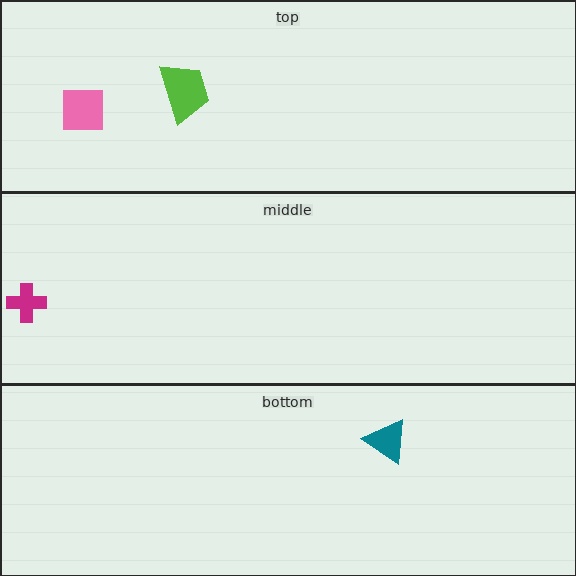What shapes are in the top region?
The lime trapezoid, the pink square.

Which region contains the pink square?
The top region.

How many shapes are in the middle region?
1.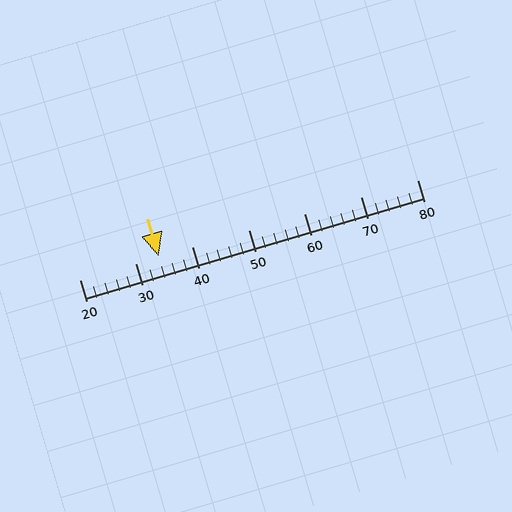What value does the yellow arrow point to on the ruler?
The yellow arrow points to approximately 34.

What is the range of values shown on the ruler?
The ruler shows values from 20 to 80.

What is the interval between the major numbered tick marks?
The major tick marks are spaced 10 units apart.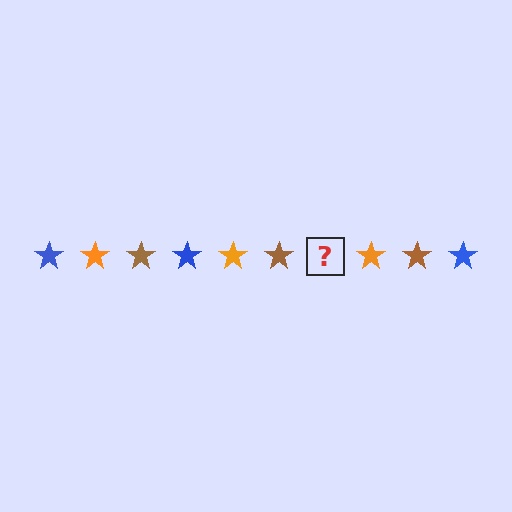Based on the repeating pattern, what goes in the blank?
The blank should be a blue star.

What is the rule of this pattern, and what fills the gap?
The rule is that the pattern cycles through blue, orange, brown stars. The gap should be filled with a blue star.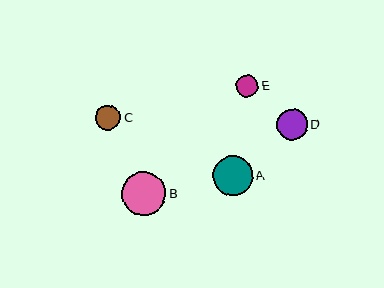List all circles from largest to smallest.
From largest to smallest: B, A, D, C, E.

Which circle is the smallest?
Circle E is the smallest with a size of approximately 22 pixels.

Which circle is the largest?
Circle B is the largest with a size of approximately 45 pixels.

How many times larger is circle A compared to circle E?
Circle A is approximately 1.8 times the size of circle E.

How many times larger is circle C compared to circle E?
Circle C is approximately 1.1 times the size of circle E.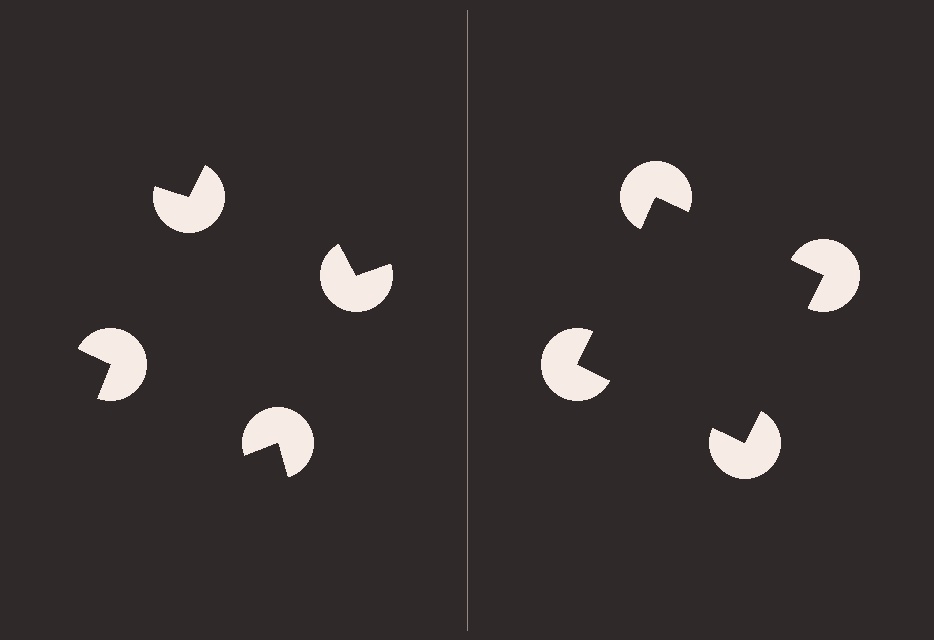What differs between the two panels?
The pac-man discs are positioned identically on both sides; only the wedge orientations differ. On the right they align to a square; on the left they are misaligned.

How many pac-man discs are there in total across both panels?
8 — 4 on each side.